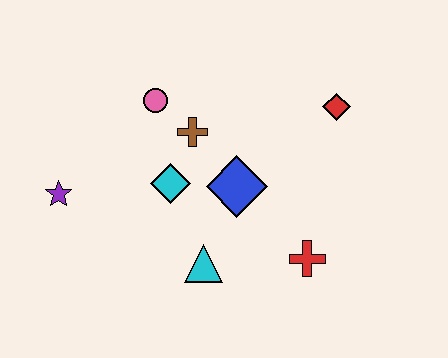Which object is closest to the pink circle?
The brown cross is closest to the pink circle.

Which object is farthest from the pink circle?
The red cross is farthest from the pink circle.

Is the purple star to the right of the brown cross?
No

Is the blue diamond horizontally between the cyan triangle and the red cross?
Yes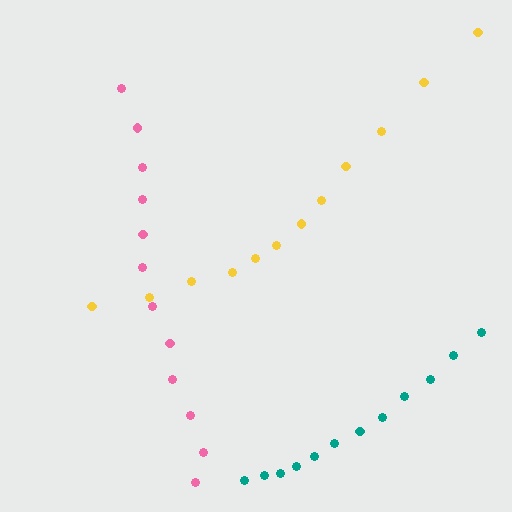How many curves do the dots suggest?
There are 3 distinct paths.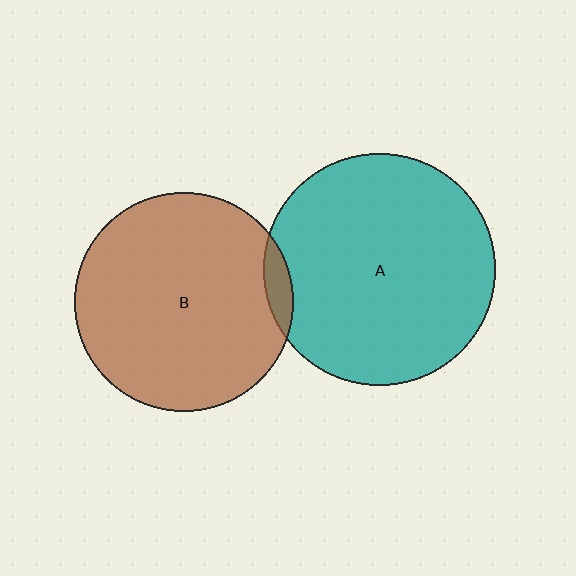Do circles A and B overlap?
Yes.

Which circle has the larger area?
Circle A (teal).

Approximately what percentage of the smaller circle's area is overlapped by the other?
Approximately 5%.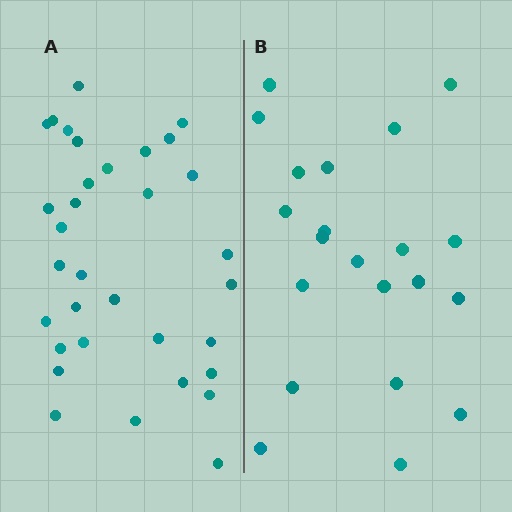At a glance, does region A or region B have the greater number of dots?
Region A (the left region) has more dots.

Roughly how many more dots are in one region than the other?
Region A has roughly 12 or so more dots than region B.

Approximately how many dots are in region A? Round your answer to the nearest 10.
About 30 dots. (The exact count is 33, which rounds to 30.)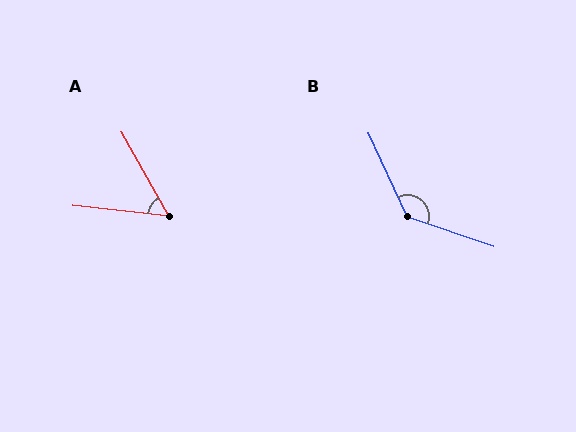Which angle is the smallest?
A, at approximately 54 degrees.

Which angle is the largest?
B, at approximately 134 degrees.